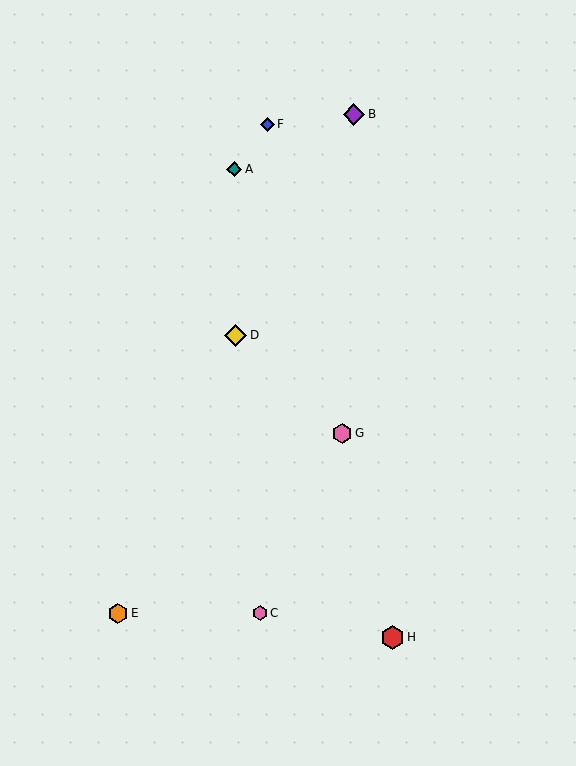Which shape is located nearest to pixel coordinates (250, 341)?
The yellow diamond (labeled D) at (236, 335) is nearest to that location.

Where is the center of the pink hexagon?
The center of the pink hexagon is at (342, 433).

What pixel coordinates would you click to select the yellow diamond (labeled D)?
Click at (236, 335) to select the yellow diamond D.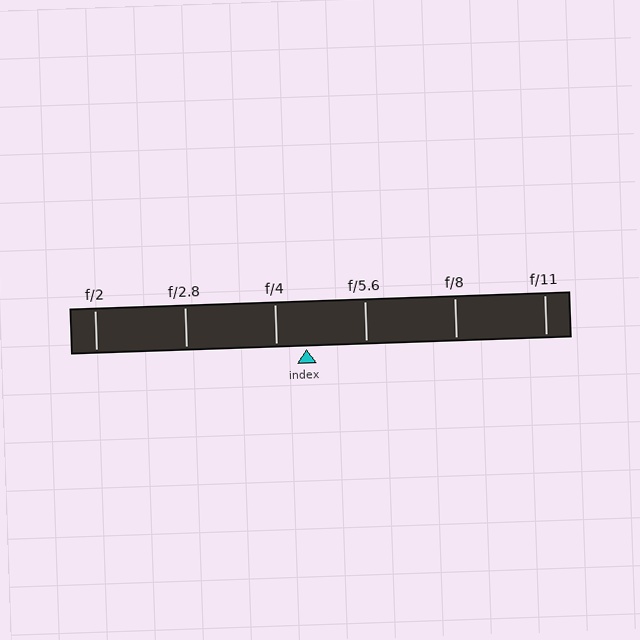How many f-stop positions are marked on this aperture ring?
There are 6 f-stop positions marked.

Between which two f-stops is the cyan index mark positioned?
The index mark is between f/4 and f/5.6.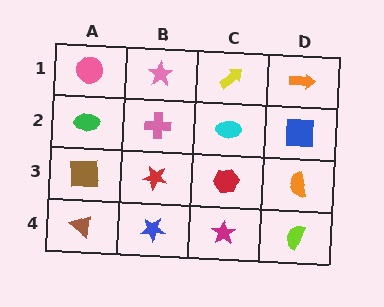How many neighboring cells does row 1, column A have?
2.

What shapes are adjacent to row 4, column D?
An orange semicircle (row 3, column D), a magenta star (row 4, column C).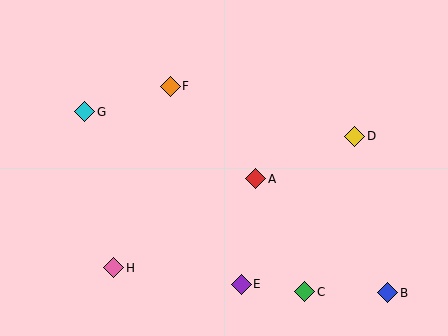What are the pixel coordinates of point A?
Point A is at (256, 179).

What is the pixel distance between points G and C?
The distance between G and C is 284 pixels.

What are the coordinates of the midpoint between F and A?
The midpoint between F and A is at (213, 132).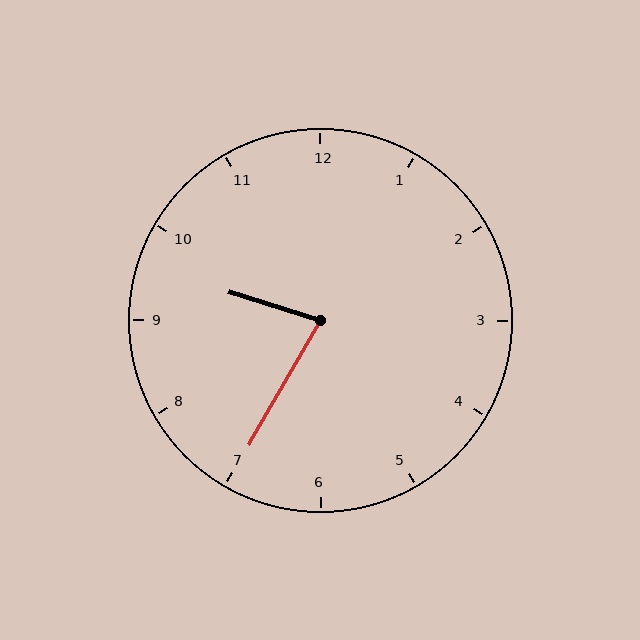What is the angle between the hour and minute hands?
Approximately 78 degrees.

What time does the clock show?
9:35.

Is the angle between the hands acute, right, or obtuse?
It is acute.